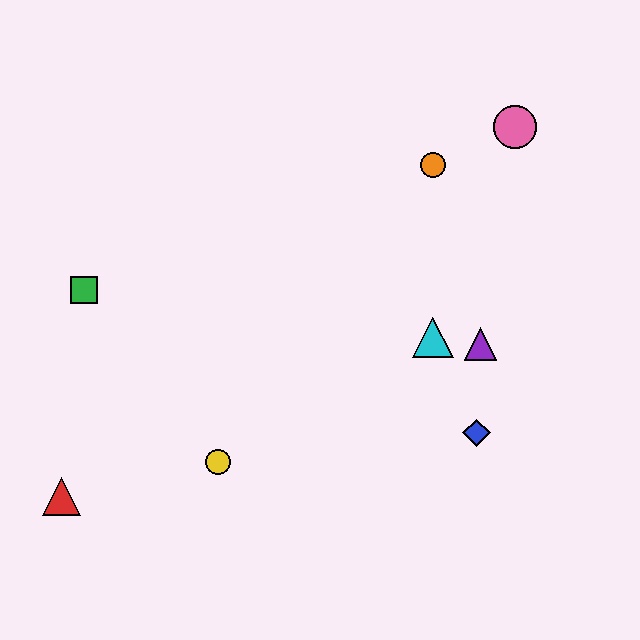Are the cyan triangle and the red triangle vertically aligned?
No, the cyan triangle is at x≈433 and the red triangle is at x≈62.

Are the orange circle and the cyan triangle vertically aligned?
Yes, both are at x≈433.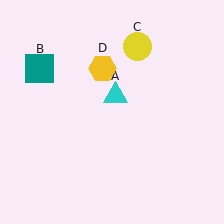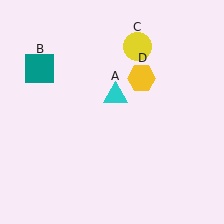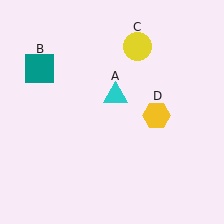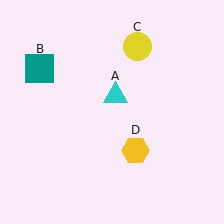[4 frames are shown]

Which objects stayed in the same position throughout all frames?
Cyan triangle (object A) and teal square (object B) and yellow circle (object C) remained stationary.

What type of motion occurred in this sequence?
The yellow hexagon (object D) rotated clockwise around the center of the scene.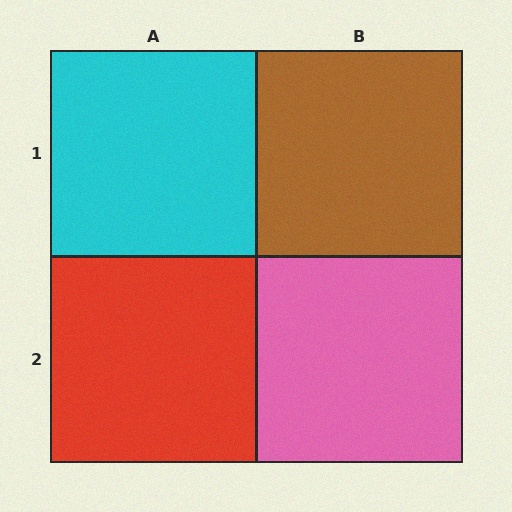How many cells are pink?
1 cell is pink.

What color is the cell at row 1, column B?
Brown.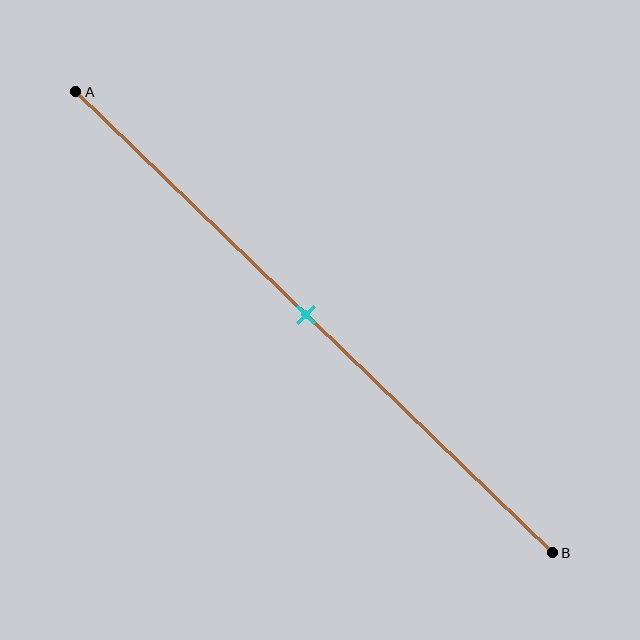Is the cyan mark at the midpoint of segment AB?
Yes, the mark is approximately at the midpoint.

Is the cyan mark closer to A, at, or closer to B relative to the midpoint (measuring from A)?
The cyan mark is approximately at the midpoint of segment AB.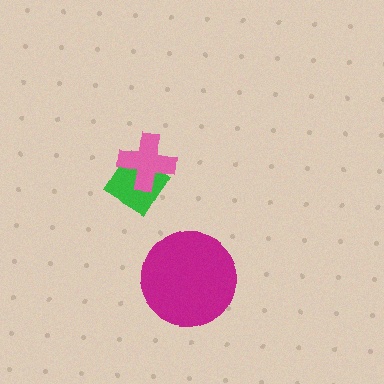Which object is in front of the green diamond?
The pink cross is in front of the green diamond.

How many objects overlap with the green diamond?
1 object overlaps with the green diamond.